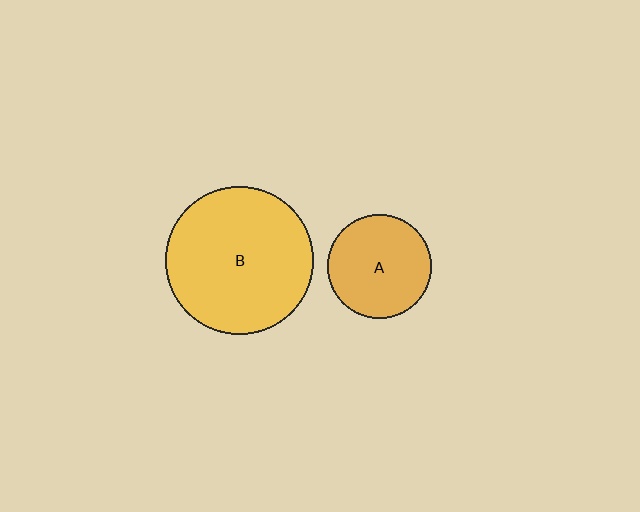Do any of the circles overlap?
No, none of the circles overlap.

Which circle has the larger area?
Circle B (yellow).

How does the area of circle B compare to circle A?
Approximately 2.0 times.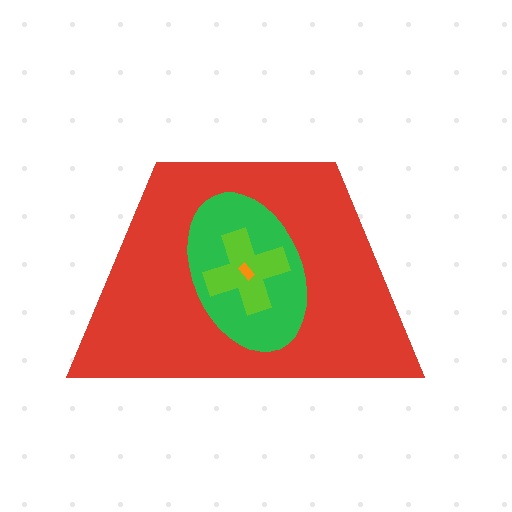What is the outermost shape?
The red trapezoid.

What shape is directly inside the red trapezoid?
The green ellipse.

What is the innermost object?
The orange rectangle.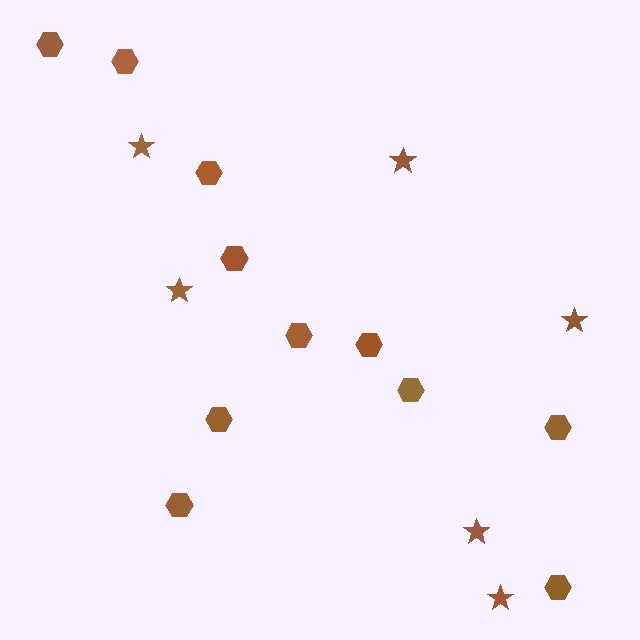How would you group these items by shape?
There are 2 groups: one group of stars (6) and one group of hexagons (11).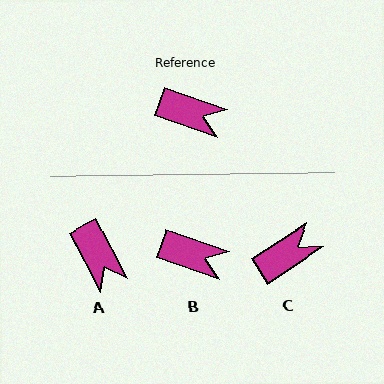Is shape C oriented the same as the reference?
No, it is off by about 52 degrees.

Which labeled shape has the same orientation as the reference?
B.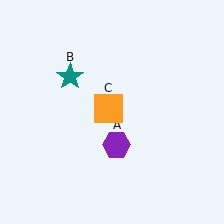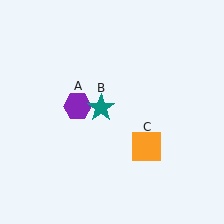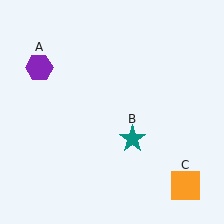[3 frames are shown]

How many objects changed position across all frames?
3 objects changed position: purple hexagon (object A), teal star (object B), orange square (object C).